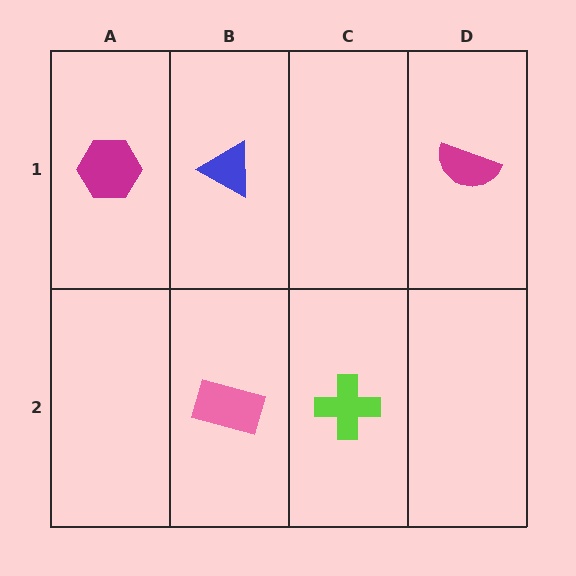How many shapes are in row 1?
3 shapes.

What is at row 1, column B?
A blue triangle.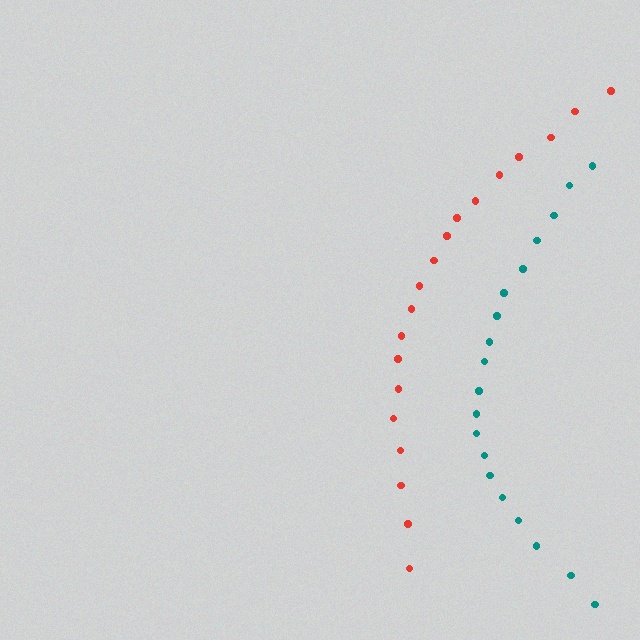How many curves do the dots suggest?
There are 2 distinct paths.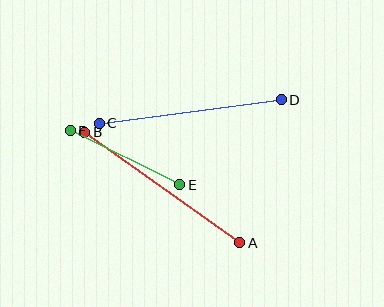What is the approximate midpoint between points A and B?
The midpoint is at approximately (162, 188) pixels.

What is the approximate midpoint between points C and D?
The midpoint is at approximately (190, 112) pixels.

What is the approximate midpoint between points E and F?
The midpoint is at approximately (125, 158) pixels.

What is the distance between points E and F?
The distance is approximately 122 pixels.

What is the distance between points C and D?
The distance is approximately 184 pixels.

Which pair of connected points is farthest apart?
Points A and B are farthest apart.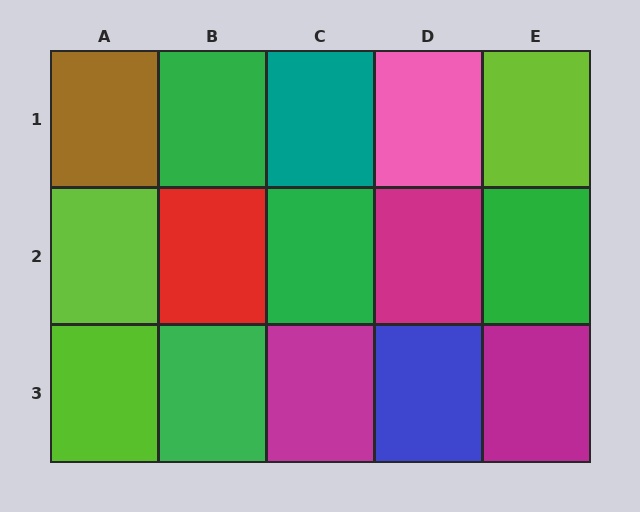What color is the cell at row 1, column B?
Green.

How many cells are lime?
3 cells are lime.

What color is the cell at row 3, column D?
Blue.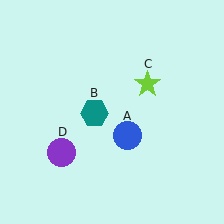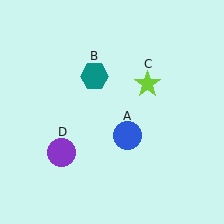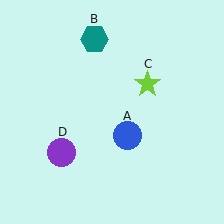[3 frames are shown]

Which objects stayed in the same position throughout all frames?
Blue circle (object A) and lime star (object C) and purple circle (object D) remained stationary.